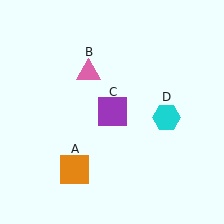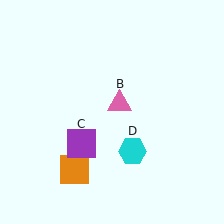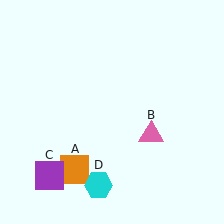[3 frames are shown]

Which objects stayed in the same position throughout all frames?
Orange square (object A) remained stationary.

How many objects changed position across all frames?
3 objects changed position: pink triangle (object B), purple square (object C), cyan hexagon (object D).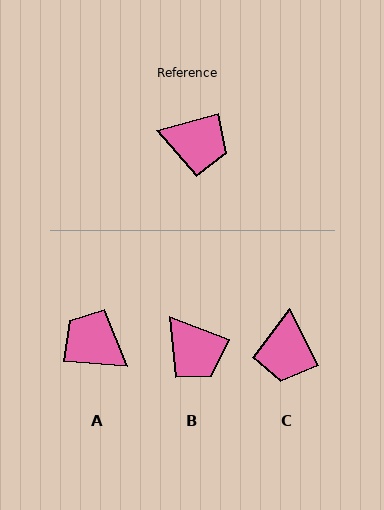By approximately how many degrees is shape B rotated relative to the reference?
Approximately 36 degrees clockwise.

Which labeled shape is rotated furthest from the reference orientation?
A, about 160 degrees away.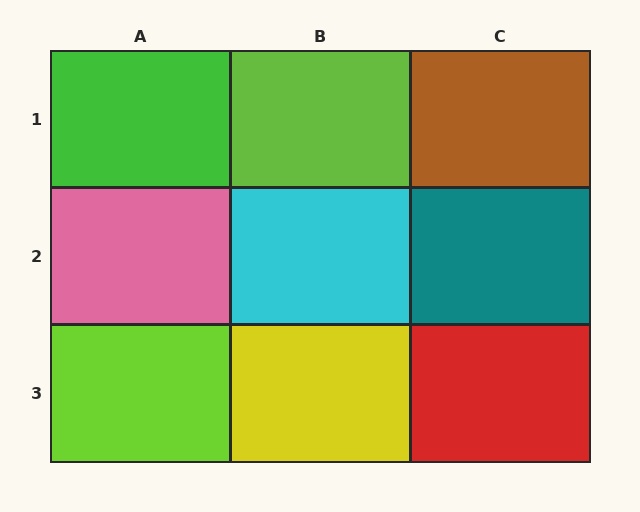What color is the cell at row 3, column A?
Lime.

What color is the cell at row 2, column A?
Pink.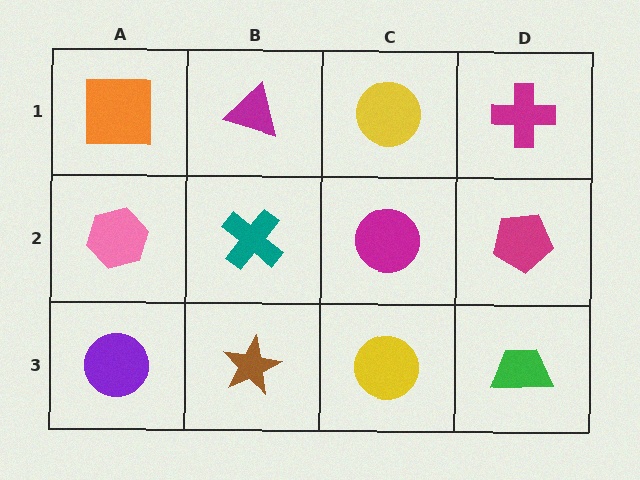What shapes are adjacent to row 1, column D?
A magenta pentagon (row 2, column D), a yellow circle (row 1, column C).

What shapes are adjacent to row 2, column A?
An orange square (row 1, column A), a purple circle (row 3, column A), a teal cross (row 2, column B).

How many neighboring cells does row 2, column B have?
4.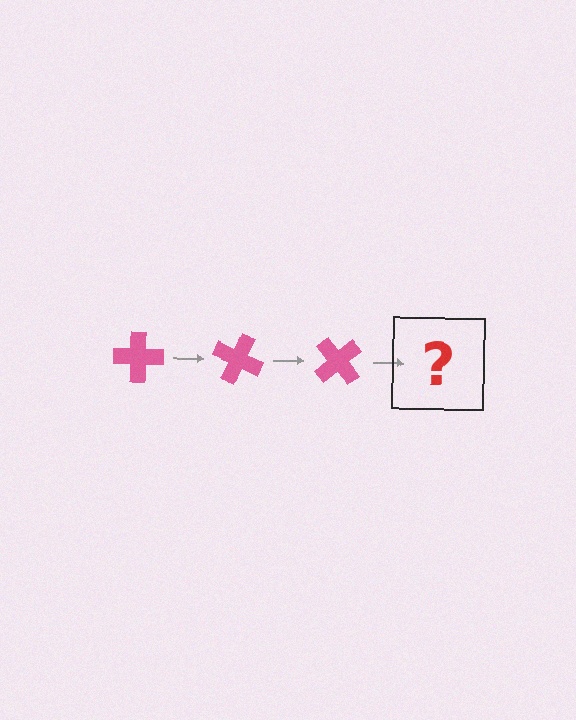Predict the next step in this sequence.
The next step is a pink cross rotated 75 degrees.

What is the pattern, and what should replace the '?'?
The pattern is that the cross rotates 25 degrees each step. The '?' should be a pink cross rotated 75 degrees.